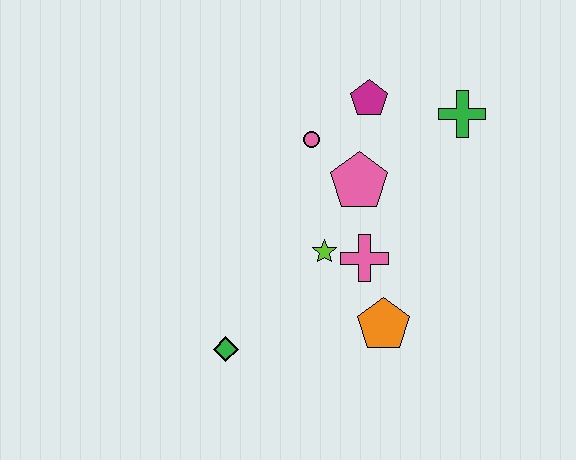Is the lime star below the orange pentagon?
No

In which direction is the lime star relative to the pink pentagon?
The lime star is below the pink pentagon.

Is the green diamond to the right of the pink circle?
No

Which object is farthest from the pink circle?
The green diamond is farthest from the pink circle.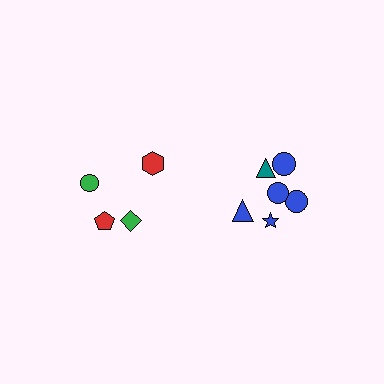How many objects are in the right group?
There are 6 objects.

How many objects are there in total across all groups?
There are 10 objects.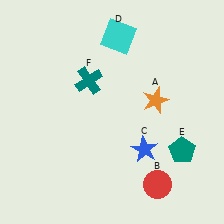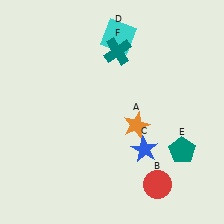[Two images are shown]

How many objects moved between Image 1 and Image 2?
2 objects moved between the two images.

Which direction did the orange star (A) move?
The orange star (A) moved down.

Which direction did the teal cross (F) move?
The teal cross (F) moved up.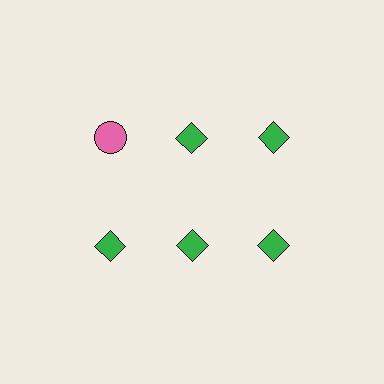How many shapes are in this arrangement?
There are 6 shapes arranged in a grid pattern.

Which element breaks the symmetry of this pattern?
The pink circle in the top row, leftmost column breaks the symmetry. All other shapes are green diamonds.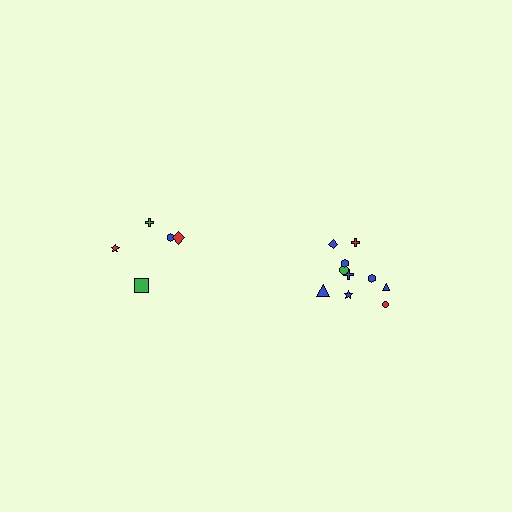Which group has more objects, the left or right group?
The right group.